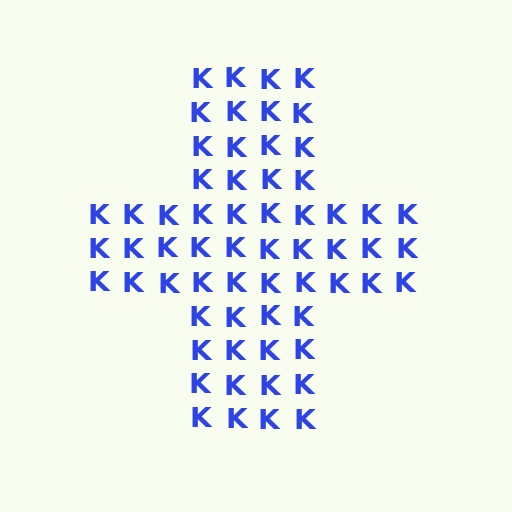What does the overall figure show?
The overall figure shows a cross.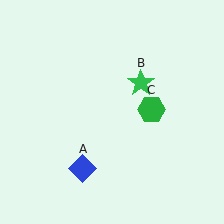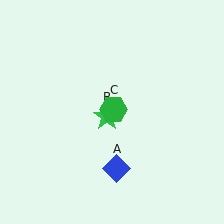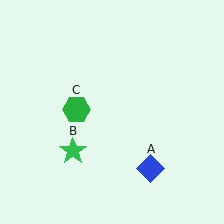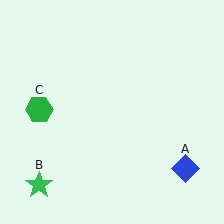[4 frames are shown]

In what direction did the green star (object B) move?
The green star (object B) moved down and to the left.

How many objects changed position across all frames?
3 objects changed position: blue diamond (object A), green star (object B), green hexagon (object C).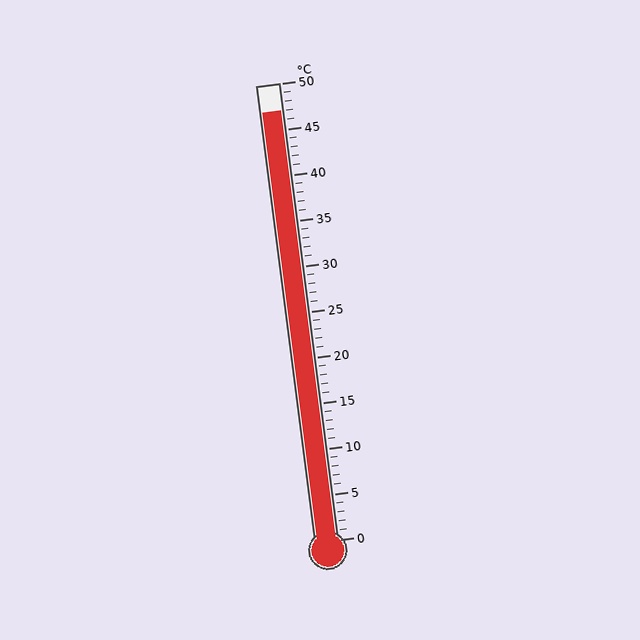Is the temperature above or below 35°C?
The temperature is above 35°C.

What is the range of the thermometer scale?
The thermometer scale ranges from 0°C to 50°C.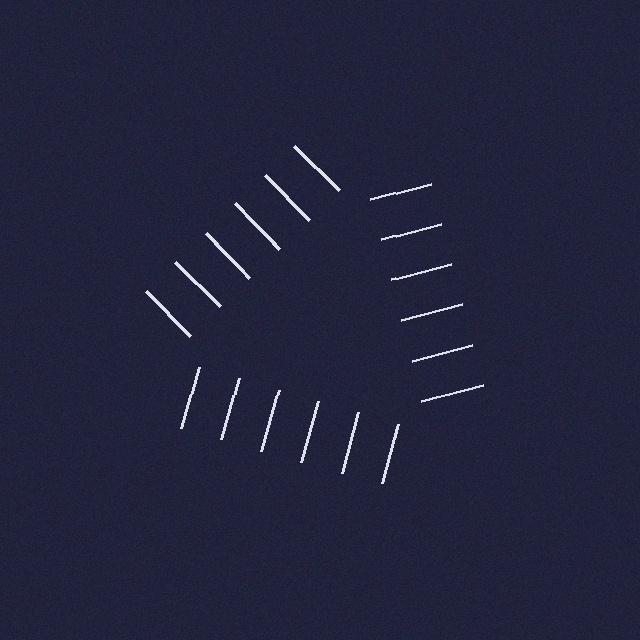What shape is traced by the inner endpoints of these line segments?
An illusory triangle — the line segments terminate on its edges but no continuous stroke is drawn.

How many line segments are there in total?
18 — 6 along each of the 3 edges.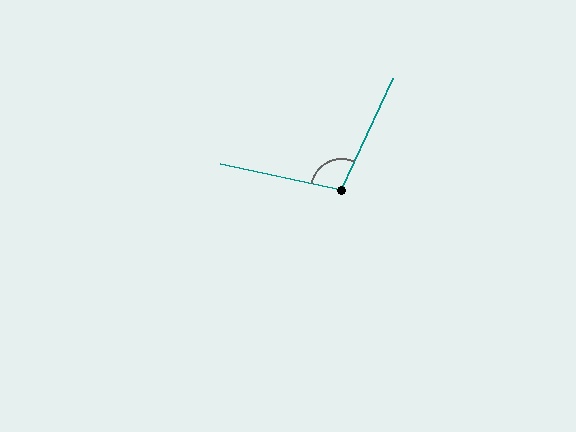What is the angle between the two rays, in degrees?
Approximately 103 degrees.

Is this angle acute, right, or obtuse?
It is obtuse.